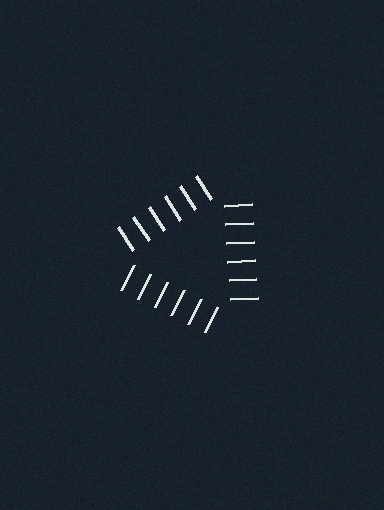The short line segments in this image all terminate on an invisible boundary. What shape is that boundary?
An illusory triangle — the line segments terminate on its edges but no continuous stroke is drawn.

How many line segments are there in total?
18 — 6 along each of the 3 edges.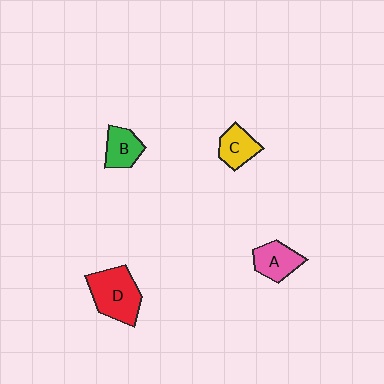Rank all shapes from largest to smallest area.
From largest to smallest: D (red), A (pink), C (yellow), B (green).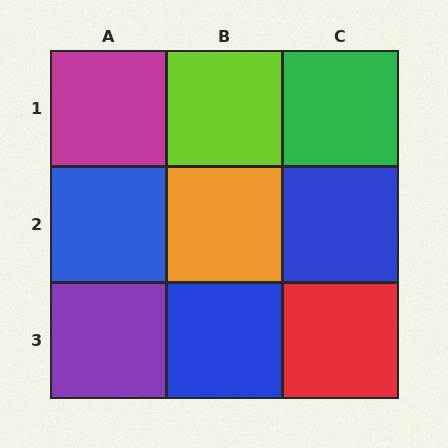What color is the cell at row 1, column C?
Green.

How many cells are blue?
3 cells are blue.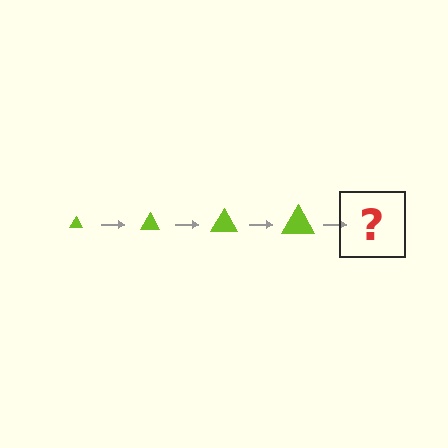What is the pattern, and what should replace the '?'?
The pattern is that the triangle gets progressively larger each step. The '?' should be a lime triangle, larger than the previous one.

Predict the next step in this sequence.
The next step is a lime triangle, larger than the previous one.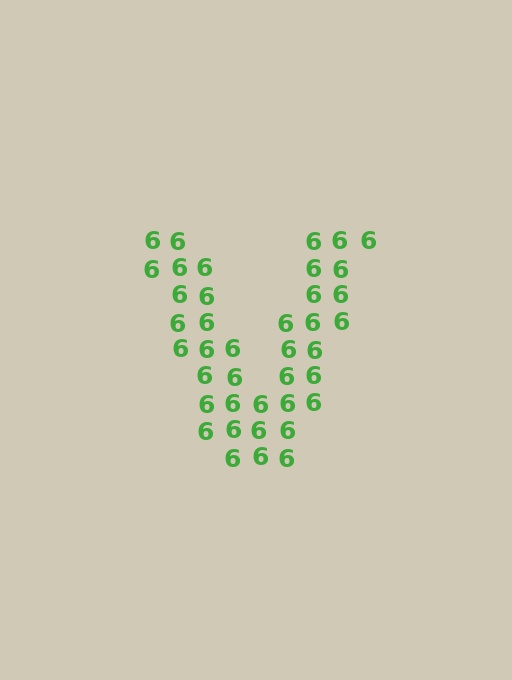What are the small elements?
The small elements are digit 6's.